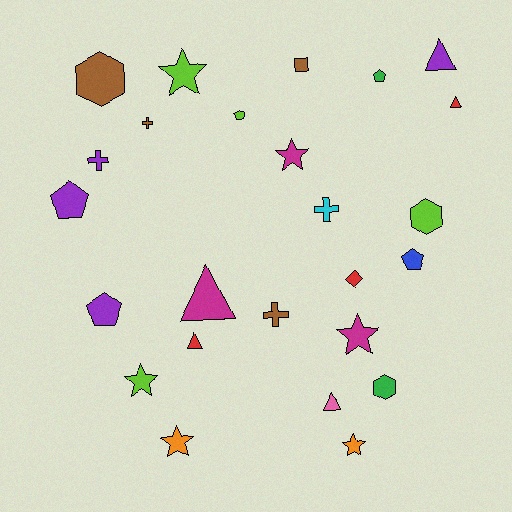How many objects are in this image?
There are 25 objects.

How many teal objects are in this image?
There are no teal objects.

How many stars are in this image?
There are 6 stars.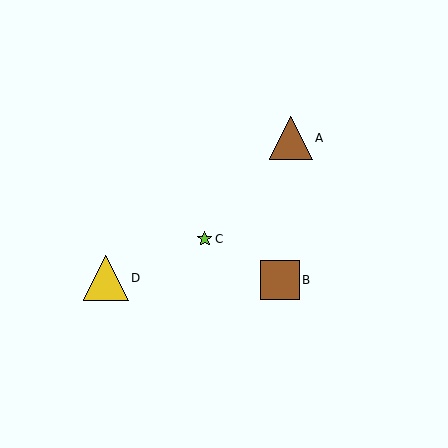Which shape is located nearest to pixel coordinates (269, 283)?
The brown square (labeled B) at (280, 280) is nearest to that location.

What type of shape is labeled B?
Shape B is a brown square.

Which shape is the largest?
The yellow triangle (labeled D) is the largest.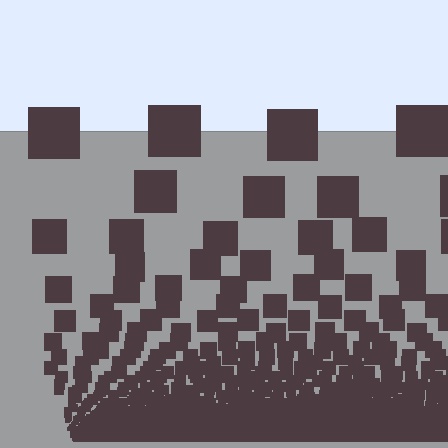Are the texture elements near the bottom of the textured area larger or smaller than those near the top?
Smaller. The gradient is inverted — elements near the bottom are smaller and denser.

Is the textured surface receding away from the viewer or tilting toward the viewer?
The surface appears to tilt toward the viewer. Texture elements get larger and sparser toward the top.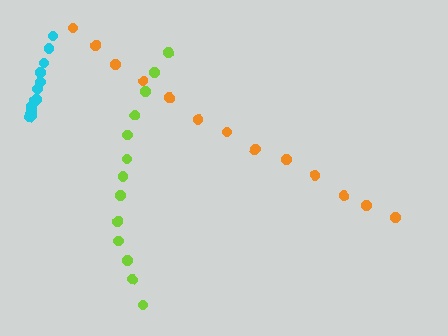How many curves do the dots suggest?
There are 3 distinct paths.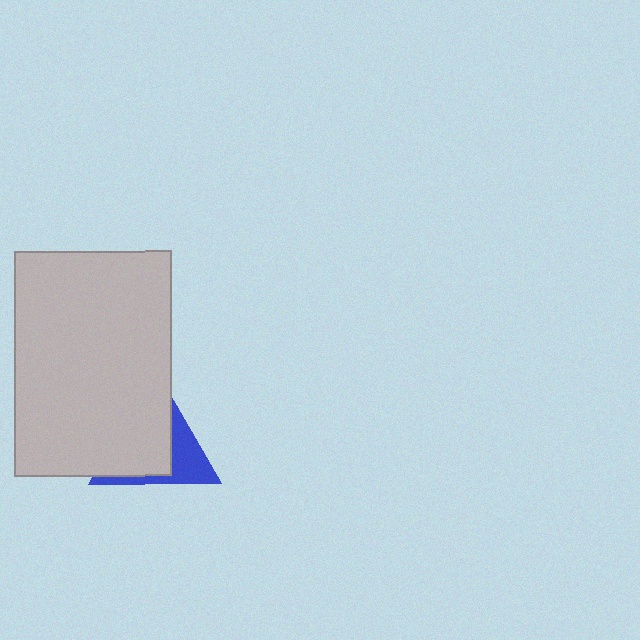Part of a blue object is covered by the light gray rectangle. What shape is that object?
It is a triangle.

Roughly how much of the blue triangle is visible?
A small part of it is visible (roughly 36%).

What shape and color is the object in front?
The object in front is a light gray rectangle.